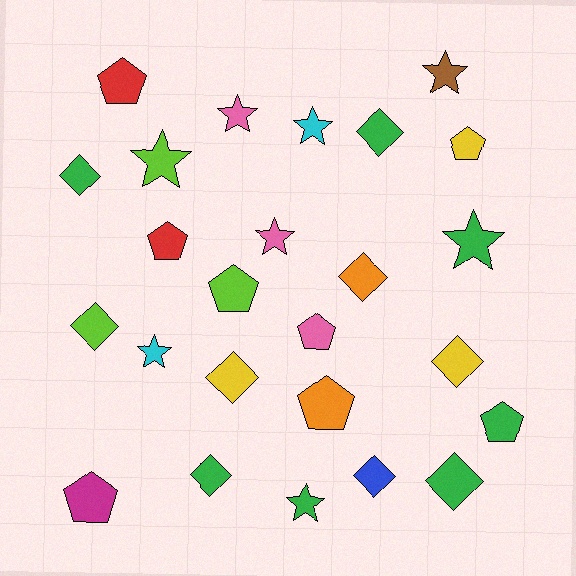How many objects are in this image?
There are 25 objects.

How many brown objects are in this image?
There is 1 brown object.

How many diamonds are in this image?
There are 9 diamonds.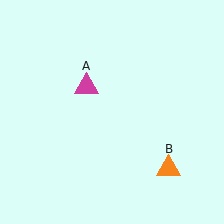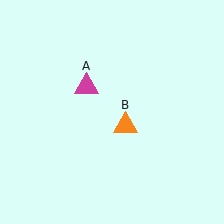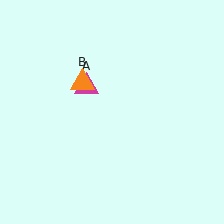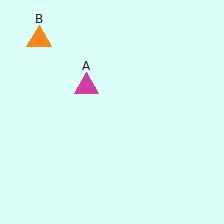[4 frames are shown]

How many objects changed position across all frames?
1 object changed position: orange triangle (object B).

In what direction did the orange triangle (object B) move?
The orange triangle (object B) moved up and to the left.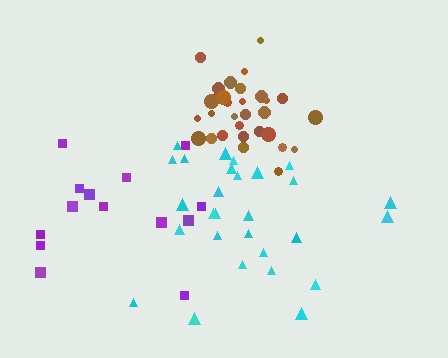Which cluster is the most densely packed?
Brown.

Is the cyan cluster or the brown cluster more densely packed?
Brown.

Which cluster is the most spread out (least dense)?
Purple.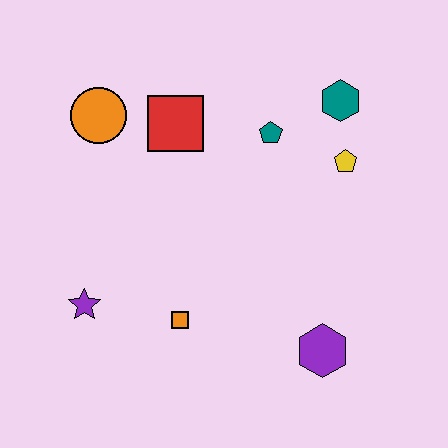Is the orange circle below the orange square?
No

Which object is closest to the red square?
The orange circle is closest to the red square.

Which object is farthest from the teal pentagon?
The purple star is farthest from the teal pentagon.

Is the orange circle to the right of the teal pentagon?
No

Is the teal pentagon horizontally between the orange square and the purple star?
No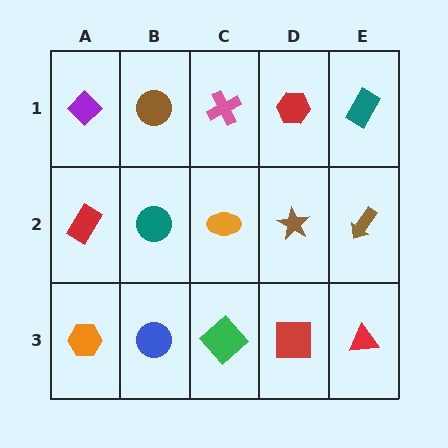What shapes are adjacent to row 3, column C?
An orange ellipse (row 2, column C), a blue circle (row 3, column B), a red square (row 3, column D).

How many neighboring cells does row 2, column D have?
4.